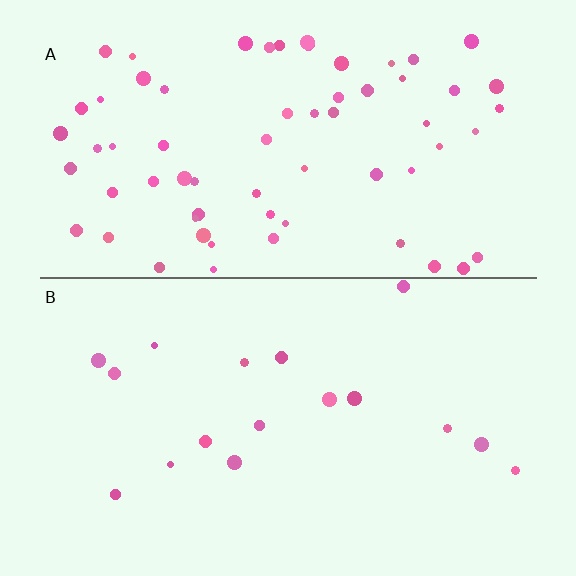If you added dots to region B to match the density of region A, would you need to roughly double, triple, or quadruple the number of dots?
Approximately quadruple.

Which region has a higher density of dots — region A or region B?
A (the top).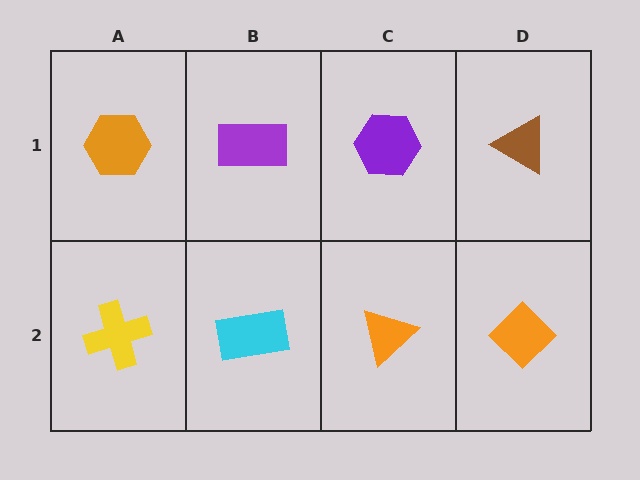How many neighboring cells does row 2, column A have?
2.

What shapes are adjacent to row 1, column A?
A yellow cross (row 2, column A), a purple rectangle (row 1, column B).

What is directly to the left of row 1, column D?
A purple hexagon.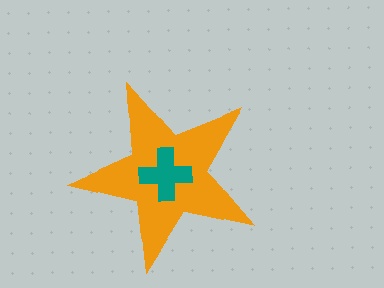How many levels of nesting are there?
2.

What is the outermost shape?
The orange star.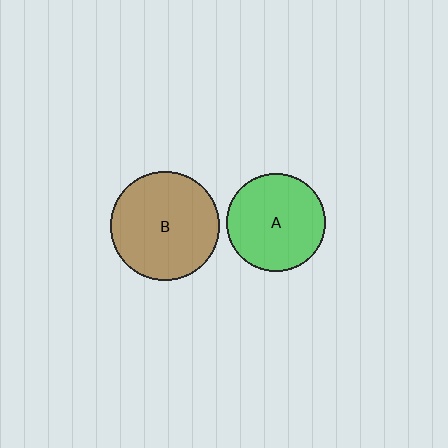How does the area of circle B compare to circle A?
Approximately 1.2 times.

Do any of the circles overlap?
No, none of the circles overlap.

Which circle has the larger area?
Circle B (brown).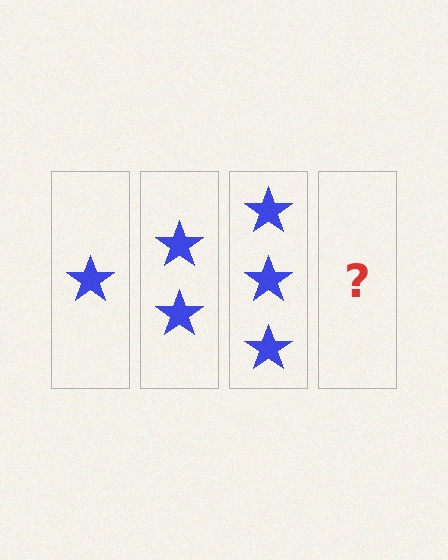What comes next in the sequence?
The next element should be 4 stars.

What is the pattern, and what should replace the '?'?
The pattern is that each step adds one more star. The '?' should be 4 stars.